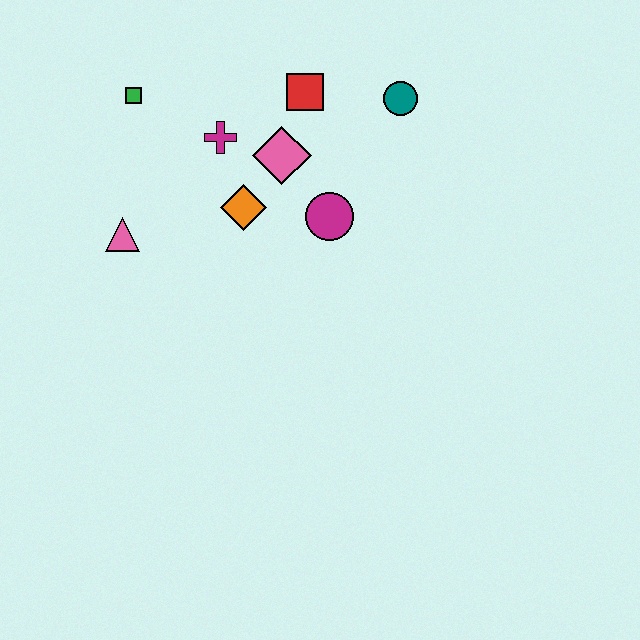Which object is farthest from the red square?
The pink triangle is farthest from the red square.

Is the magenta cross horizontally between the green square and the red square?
Yes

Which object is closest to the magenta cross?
The pink diamond is closest to the magenta cross.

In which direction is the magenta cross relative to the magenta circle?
The magenta cross is to the left of the magenta circle.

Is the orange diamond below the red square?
Yes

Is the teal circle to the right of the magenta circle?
Yes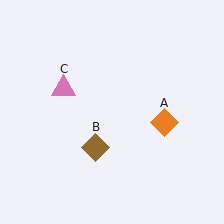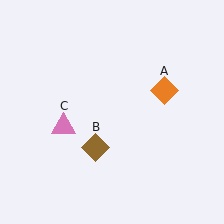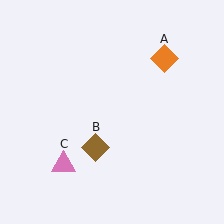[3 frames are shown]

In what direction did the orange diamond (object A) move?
The orange diamond (object A) moved up.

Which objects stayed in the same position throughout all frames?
Brown diamond (object B) remained stationary.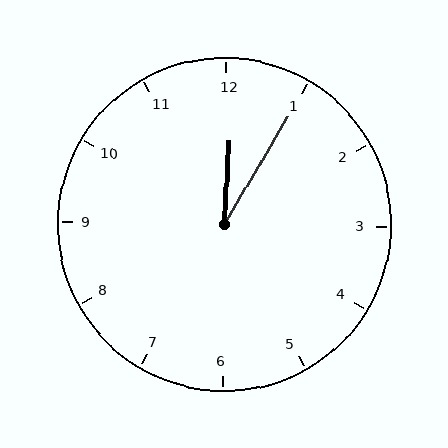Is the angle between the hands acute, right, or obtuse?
It is acute.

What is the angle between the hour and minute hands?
Approximately 28 degrees.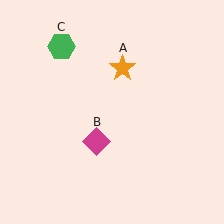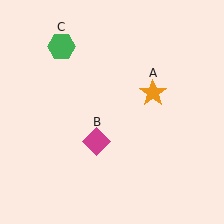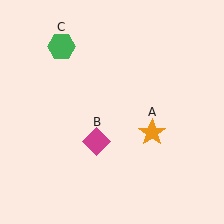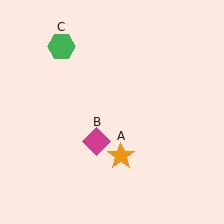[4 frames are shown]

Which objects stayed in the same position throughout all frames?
Magenta diamond (object B) and green hexagon (object C) remained stationary.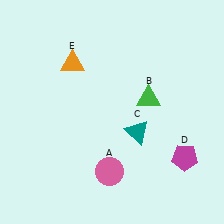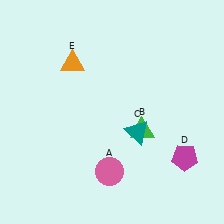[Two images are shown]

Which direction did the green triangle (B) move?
The green triangle (B) moved down.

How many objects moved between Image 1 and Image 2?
1 object moved between the two images.